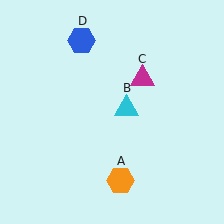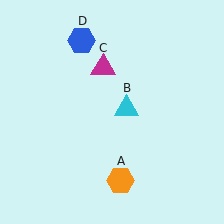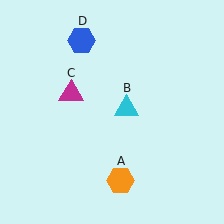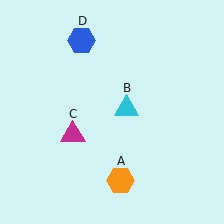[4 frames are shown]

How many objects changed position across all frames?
1 object changed position: magenta triangle (object C).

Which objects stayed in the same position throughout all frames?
Orange hexagon (object A) and cyan triangle (object B) and blue hexagon (object D) remained stationary.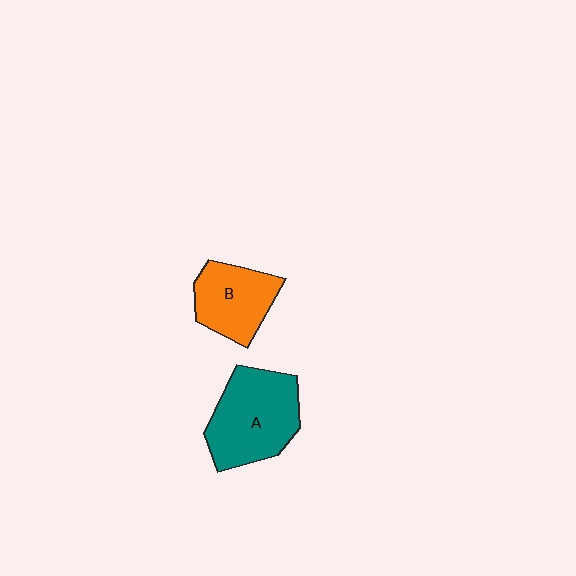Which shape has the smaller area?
Shape B (orange).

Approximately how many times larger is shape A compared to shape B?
Approximately 1.4 times.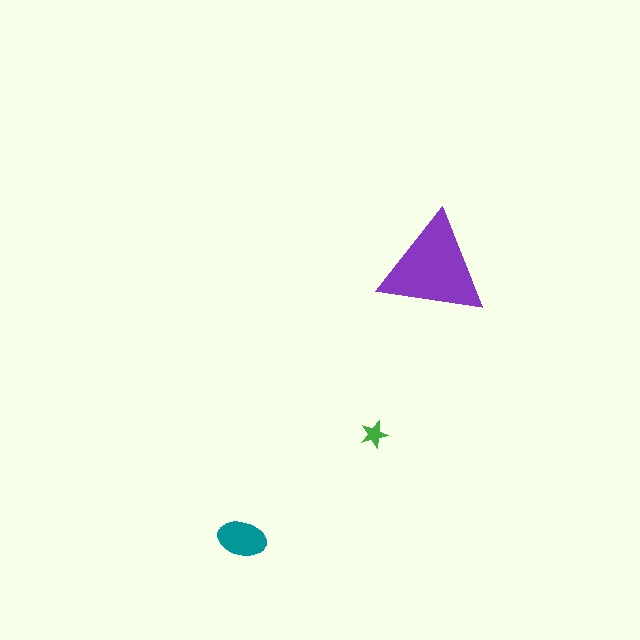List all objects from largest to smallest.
The purple triangle, the teal ellipse, the green star.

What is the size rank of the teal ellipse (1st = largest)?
2nd.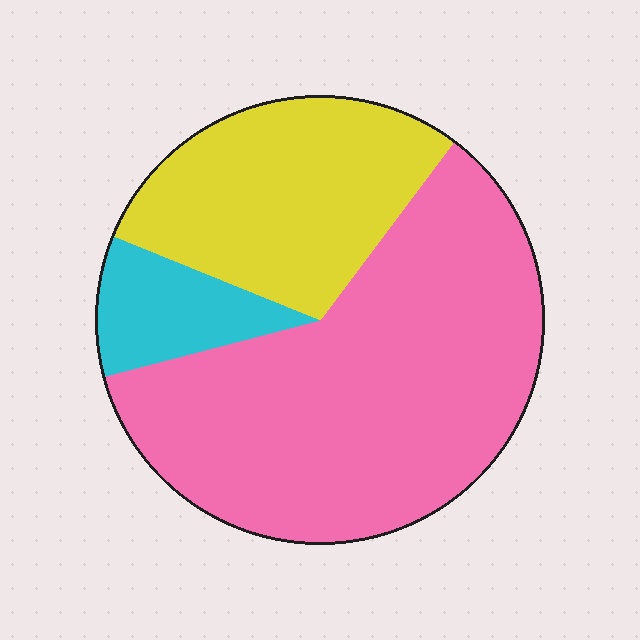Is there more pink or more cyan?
Pink.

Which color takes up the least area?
Cyan, at roughly 10%.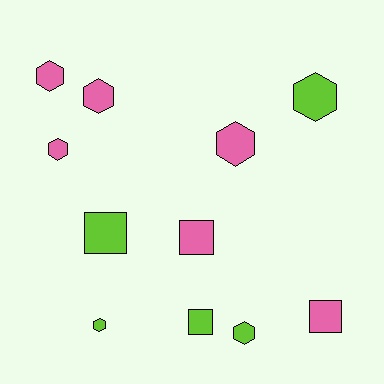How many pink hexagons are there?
There are 4 pink hexagons.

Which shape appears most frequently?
Hexagon, with 7 objects.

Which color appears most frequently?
Pink, with 6 objects.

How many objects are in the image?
There are 11 objects.